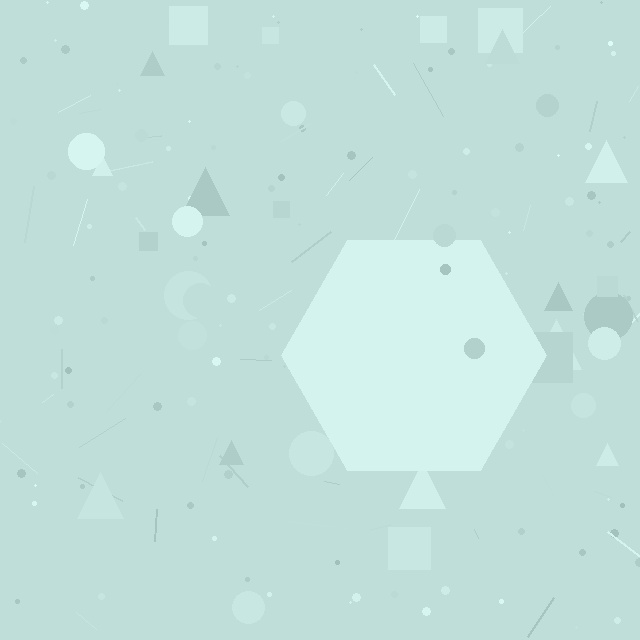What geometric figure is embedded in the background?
A hexagon is embedded in the background.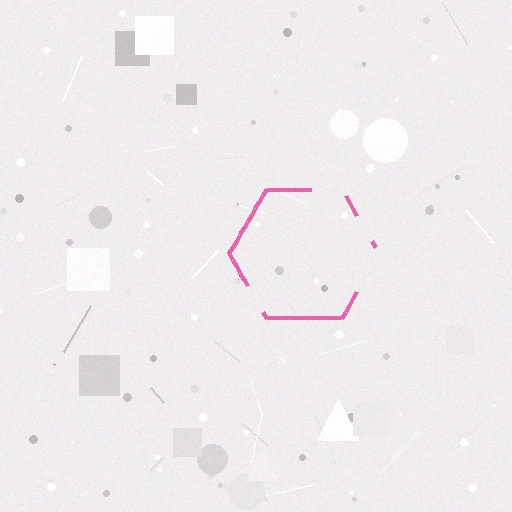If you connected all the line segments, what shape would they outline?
They would outline a hexagon.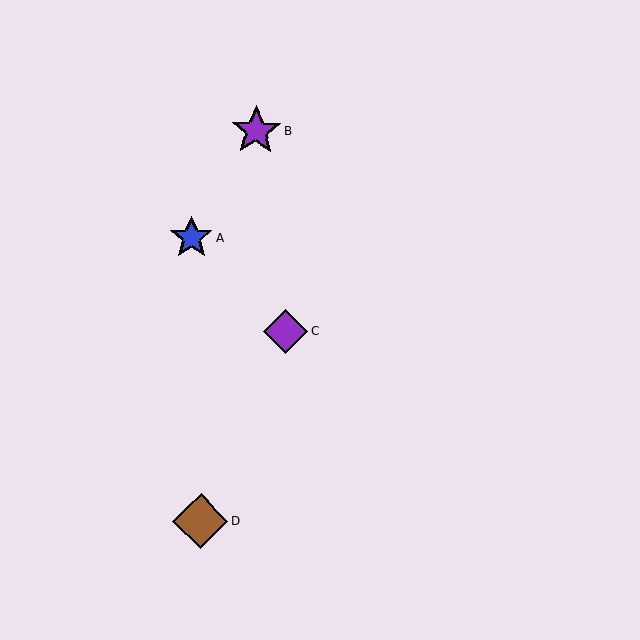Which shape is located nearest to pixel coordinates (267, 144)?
The purple star (labeled B) at (256, 131) is nearest to that location.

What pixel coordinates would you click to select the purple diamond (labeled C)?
Click at (285, 331) to select the purple diamond C.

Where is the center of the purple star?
The center of the purple star is at (256, 131).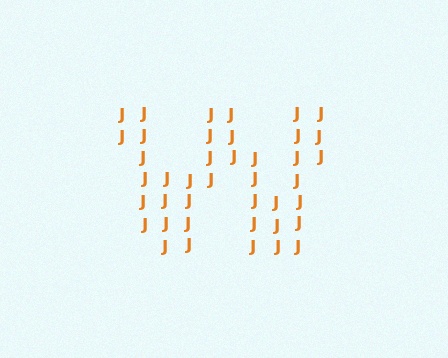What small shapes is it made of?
It is made of small letter J's.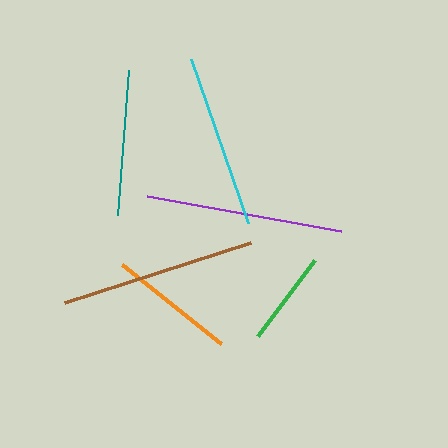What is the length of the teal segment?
The teal segment is approximately 145 pixels long.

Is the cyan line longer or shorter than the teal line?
The cyan line is longer than the teal line.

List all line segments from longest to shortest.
From longest to shortest: purple, brown, cyan, teal, orange, green.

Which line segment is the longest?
The purple line is the longest at approximately 197 pixels.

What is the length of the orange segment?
The orange segment is approximately 127 pixels long.